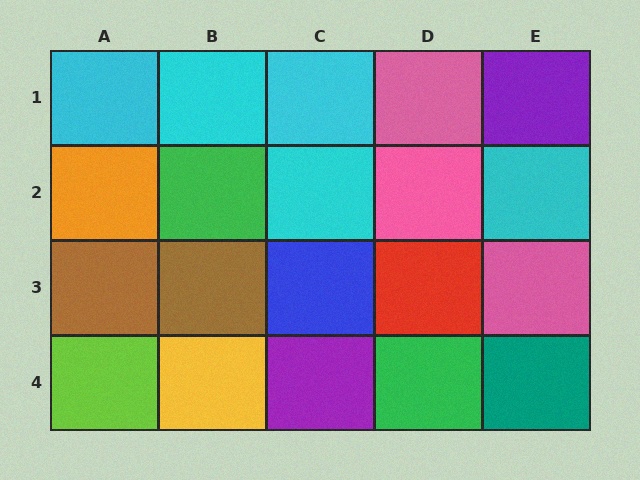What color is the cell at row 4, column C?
Purple.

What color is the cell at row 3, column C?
Blue.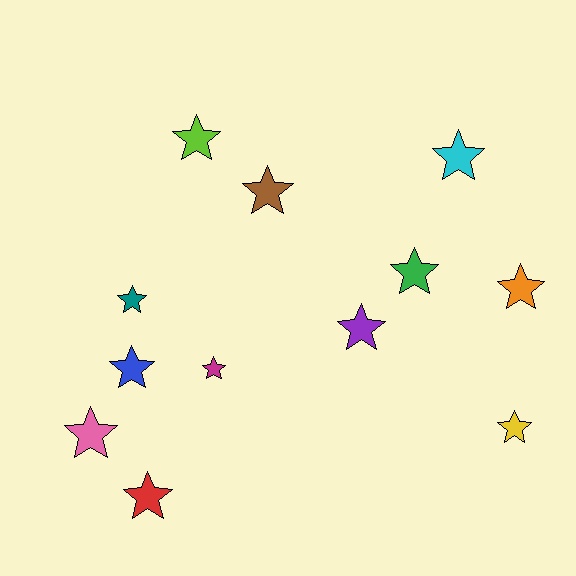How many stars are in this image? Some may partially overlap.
There are 12 stars.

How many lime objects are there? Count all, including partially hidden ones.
There is 1 lime object.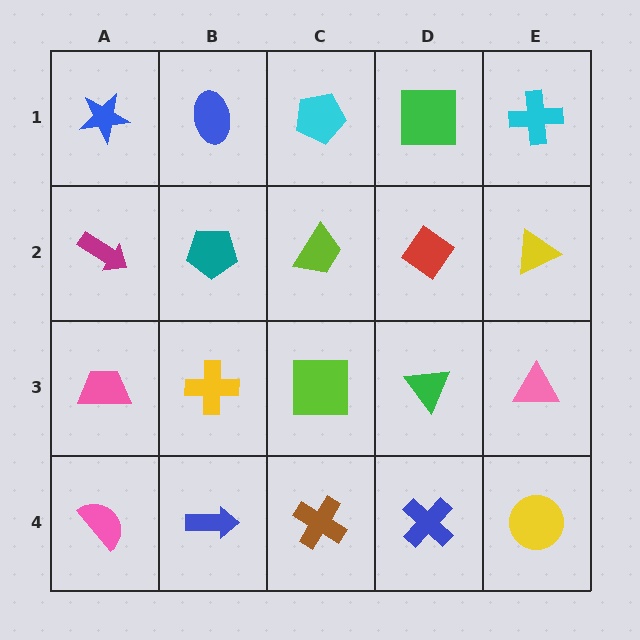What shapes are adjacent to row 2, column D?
A green square (row 1, column D), a green triangle (row 3, column D), a lime trapezoid (row 2, column C), a yellow triangle (row 2, column E).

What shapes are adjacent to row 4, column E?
A pink triangle (row 3, column E), a blue cross (row 4, column D).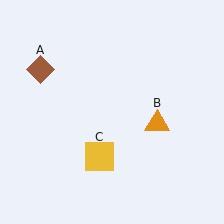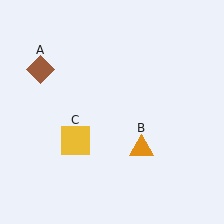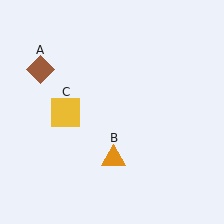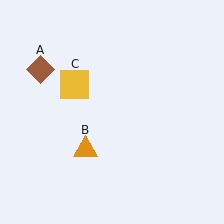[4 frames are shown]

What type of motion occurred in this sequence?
The orange triangle (object B), yellow square (object C) rotated clockwise around the center of the scene.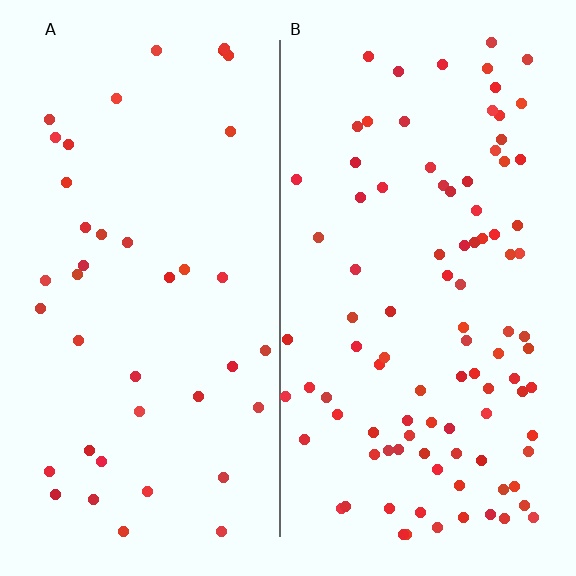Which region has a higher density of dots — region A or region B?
B (the right).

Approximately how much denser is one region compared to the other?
Approximately 2.4× — region B over region A.